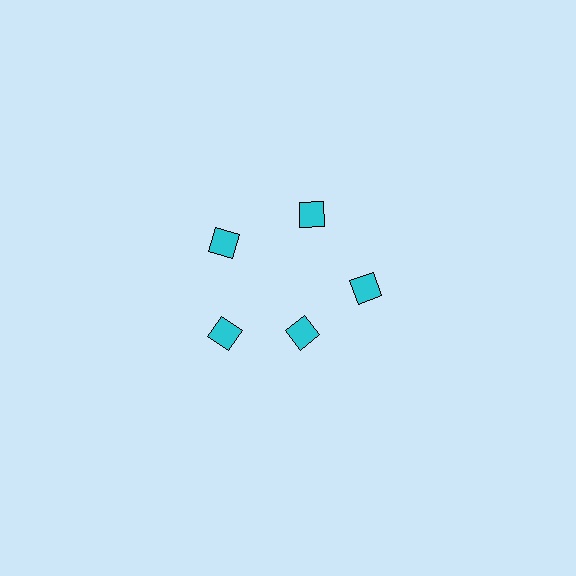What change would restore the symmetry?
The symmetry would be restored by moving it outward, back onto the ring so that all 5 diamonds sit at equal angles and equal distance from the center.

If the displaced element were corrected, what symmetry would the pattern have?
It would have 5-fold rotational symmetry — the pattern would map onto itself every 72 degrees.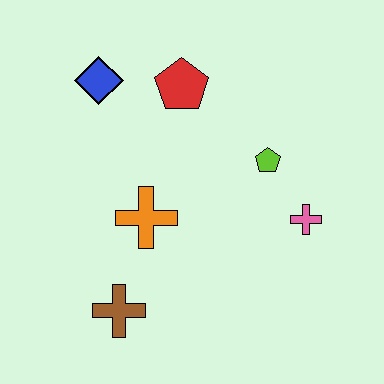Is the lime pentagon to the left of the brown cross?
No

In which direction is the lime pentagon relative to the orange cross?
The lime pentagon is to the right of the orange cross.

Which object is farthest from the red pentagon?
The brown cross is farthest from the red pentagon.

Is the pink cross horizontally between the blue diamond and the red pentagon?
No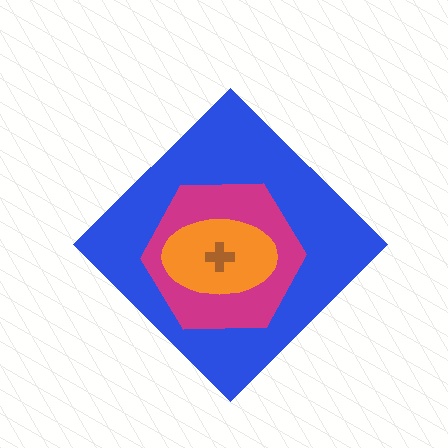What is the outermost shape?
The blue diamond.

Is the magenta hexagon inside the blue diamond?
Yes.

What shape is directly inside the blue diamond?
The magenta hexagon.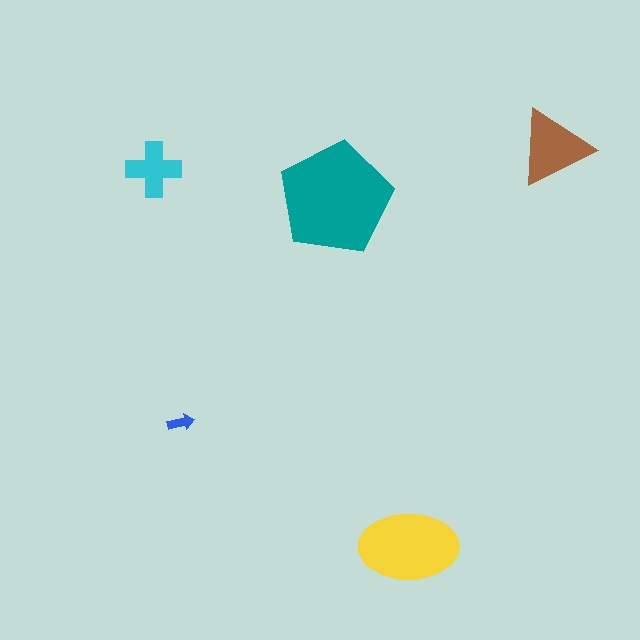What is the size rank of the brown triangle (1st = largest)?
3rd.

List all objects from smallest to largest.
The blue arrow, the cyan cross, the brown triangle, the yellow ellipse, the teal pentagon.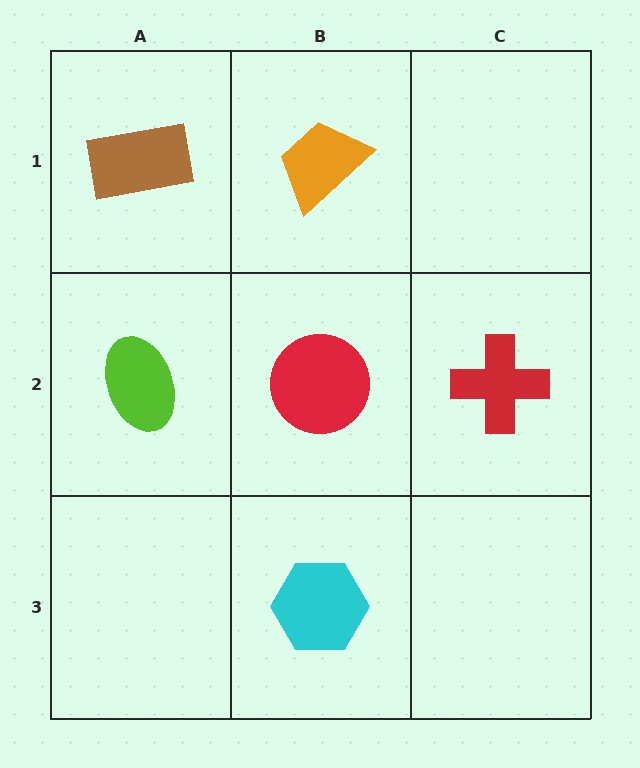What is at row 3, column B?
A cyan hexagon.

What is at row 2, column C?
A red cross.